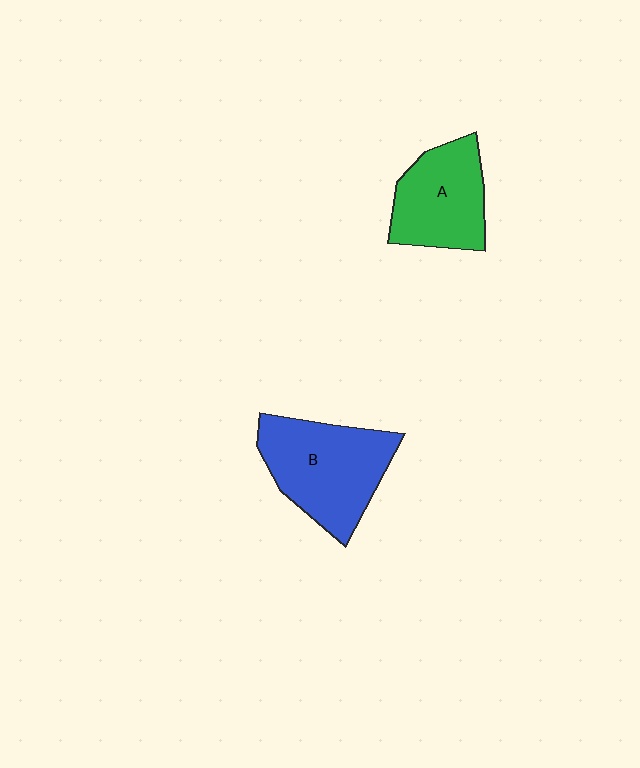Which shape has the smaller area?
Shape A (green).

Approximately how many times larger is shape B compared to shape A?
Approximately 1.3 times.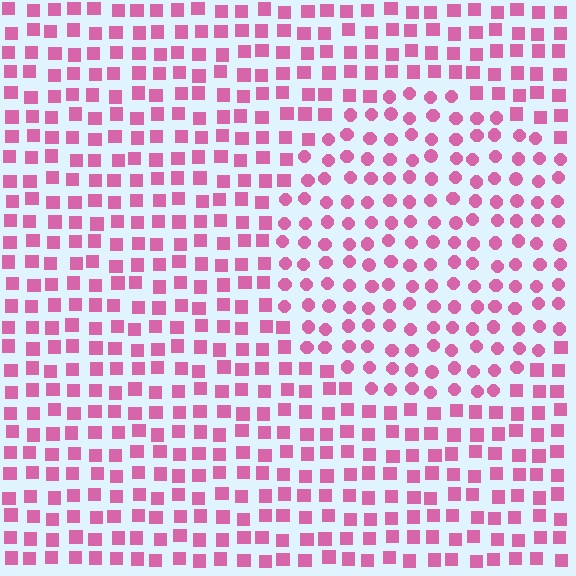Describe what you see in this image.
The image is filled with small pink elements arranged in a uniform grid. A circle-shaped region contains circles, while the surrounding area contains squares. The boundary is defined purely by the change in element shape.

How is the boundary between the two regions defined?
The boundary is defined by a change in element shape: circles inside vs. squares outside. All elements share the same color and spacing.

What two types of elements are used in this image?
The image uses circles inside the circle region and squares outside it.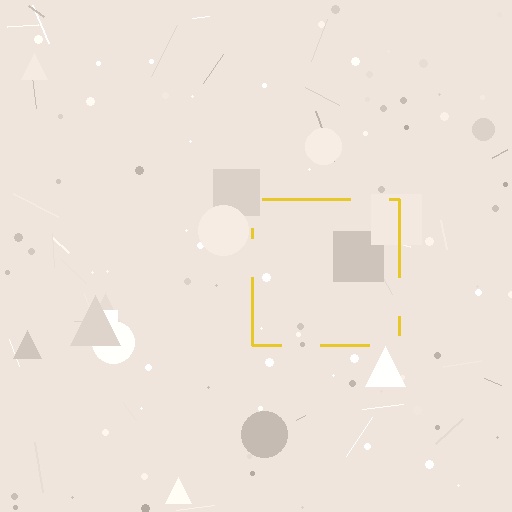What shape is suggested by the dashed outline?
The dashed outline suggests a square.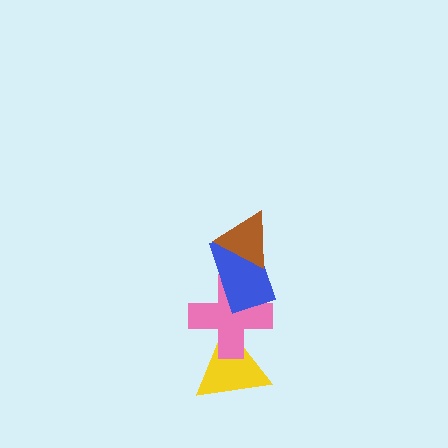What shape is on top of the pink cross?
The blue rectangle is on top of the pink cross.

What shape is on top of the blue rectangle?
The brown triangle is on top of the blue rectangle.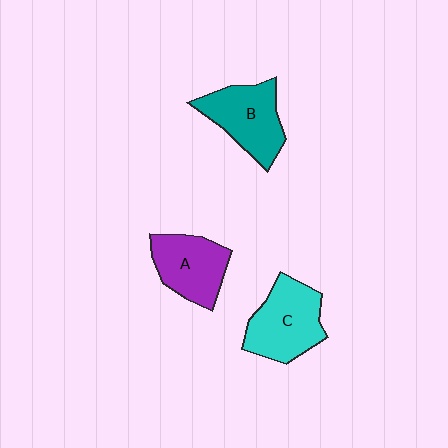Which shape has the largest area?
Shape C (cyan).